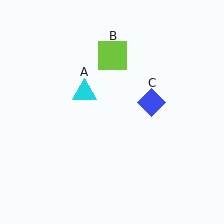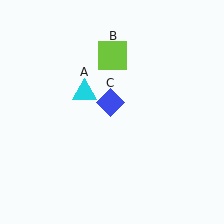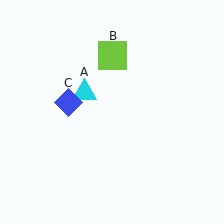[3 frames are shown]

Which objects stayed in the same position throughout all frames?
Cyan triangle (object A) and lime square (object B) remained stationary.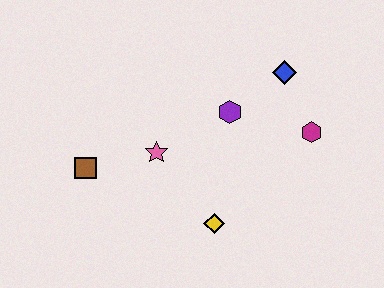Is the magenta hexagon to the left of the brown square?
No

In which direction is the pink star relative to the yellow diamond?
The pink star is above the yellow diamond.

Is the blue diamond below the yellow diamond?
No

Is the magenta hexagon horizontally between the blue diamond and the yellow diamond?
No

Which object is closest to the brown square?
The pink star is closest to the brown square.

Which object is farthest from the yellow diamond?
The blue diamond is farthest from the yellow diamond.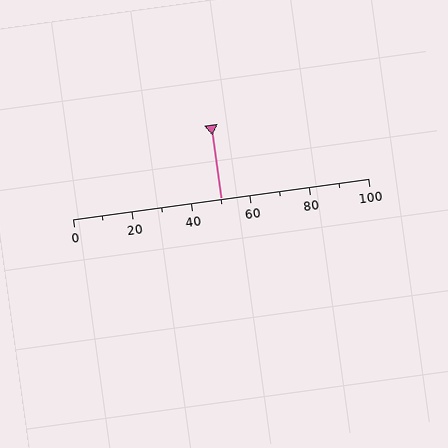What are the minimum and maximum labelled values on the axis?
The axis runs from 0 to 100.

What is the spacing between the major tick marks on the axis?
The major ticks are spaced 20 apart.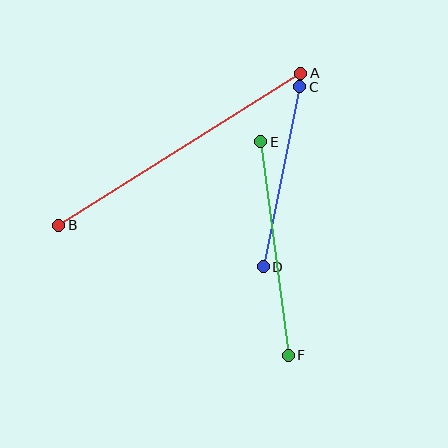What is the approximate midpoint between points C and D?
The midpoint is at approximately (281, 177) pixels.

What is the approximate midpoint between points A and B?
The midpoint is at approximately (180, 149) pixels.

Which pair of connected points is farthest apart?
Points A and B are farthest apart.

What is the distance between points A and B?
The distance is approximately 286 pixels.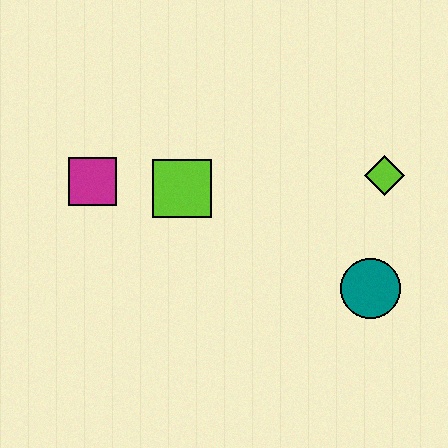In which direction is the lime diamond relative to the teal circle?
The lime diamond is above the teal circle.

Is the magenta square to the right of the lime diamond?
No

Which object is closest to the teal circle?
The lime diamond is closest to the teal circle.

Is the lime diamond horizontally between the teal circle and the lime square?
No